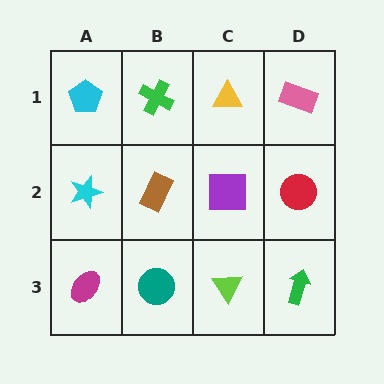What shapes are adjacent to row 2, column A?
A cyan pentagon (row 1, column A), a magenta ellipse (row 3, column A), a brown rectangle (row 2, column B).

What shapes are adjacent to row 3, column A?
A cyan star (row 2, column A), a teal circle (row 3, column B).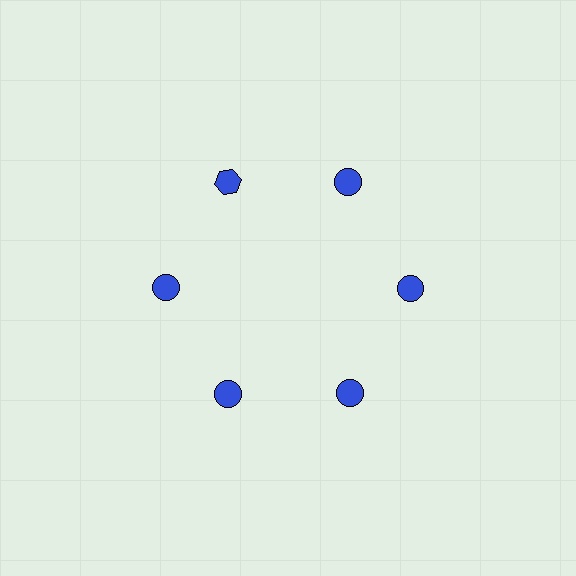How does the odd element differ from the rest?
It has a different shape: hexagon instead of circle.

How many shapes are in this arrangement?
There are 6 shapes arranged in a ring pattern.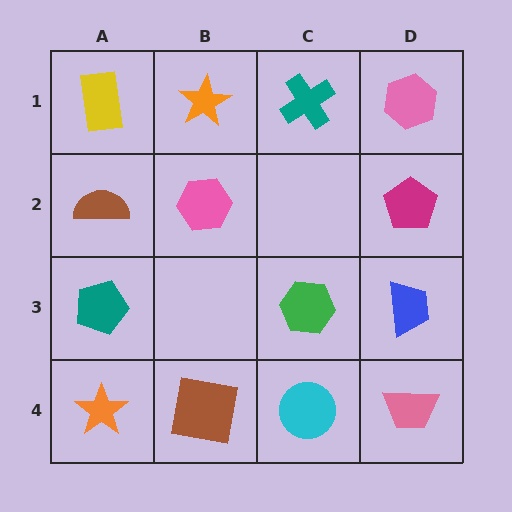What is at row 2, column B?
A pink hexagon.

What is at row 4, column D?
A pink trapezoid.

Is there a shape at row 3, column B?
No, that cell is empty.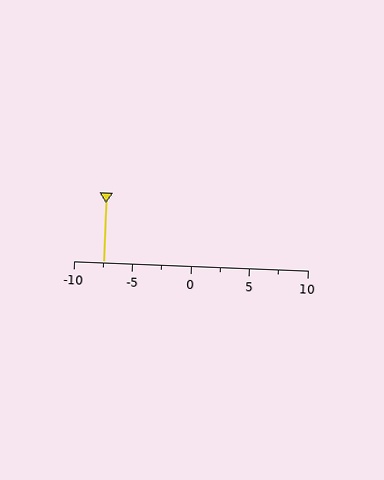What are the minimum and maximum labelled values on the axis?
The axis runs from -10 to 10.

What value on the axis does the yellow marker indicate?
The marker indicates approximately -7.5.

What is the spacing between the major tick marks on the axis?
The major ticks are spaced 5 apart.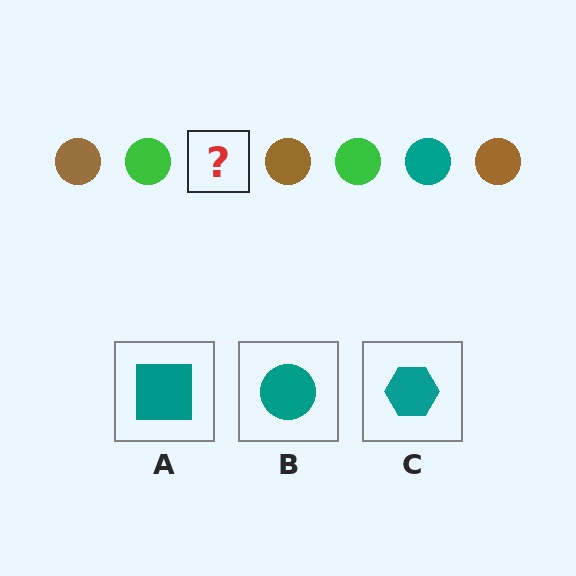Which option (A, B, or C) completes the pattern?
B.